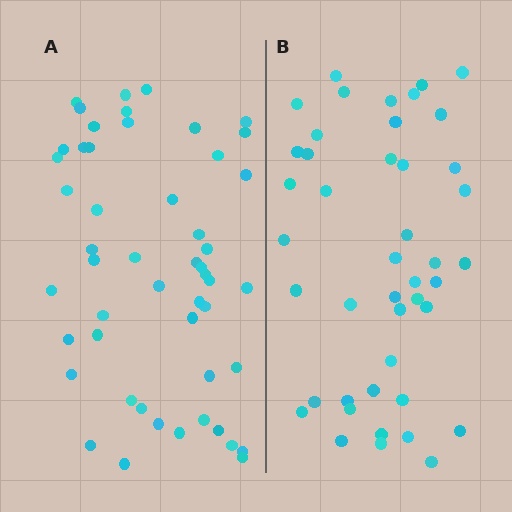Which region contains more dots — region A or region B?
Region A (the left region) has more dots.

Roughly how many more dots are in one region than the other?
Region A has roughly 8 or so more dots than region B.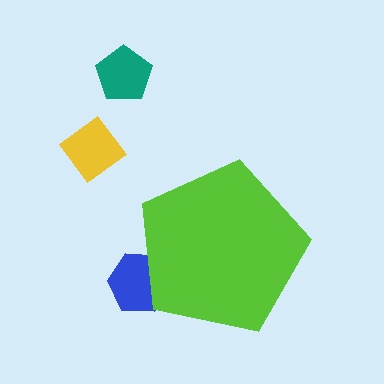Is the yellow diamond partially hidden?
No, the yellow diamond is fully visible.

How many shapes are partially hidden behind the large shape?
1 shape is partially hidden.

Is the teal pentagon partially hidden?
No, the teal pentagon is fully visible.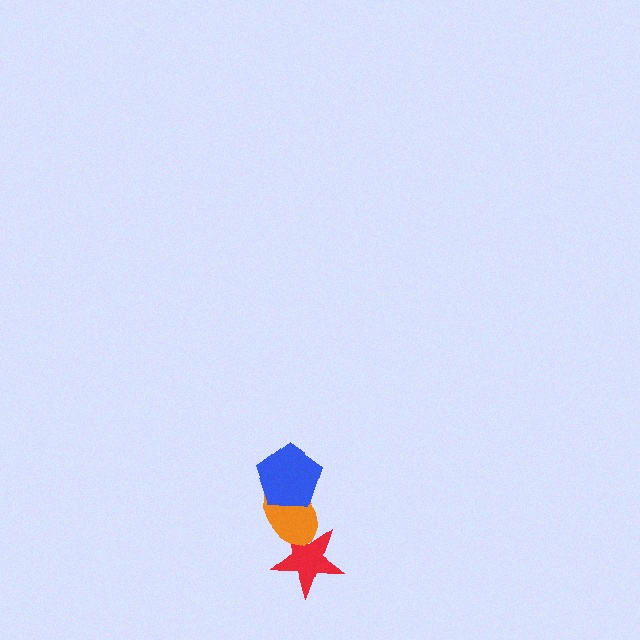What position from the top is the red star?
The red star is 3rd from the top.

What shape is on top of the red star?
The orange ellipse is on top of the red star.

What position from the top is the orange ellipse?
The orange ellipse is 2nd from the top.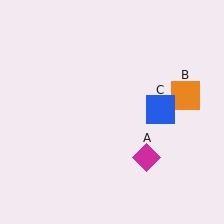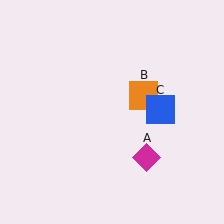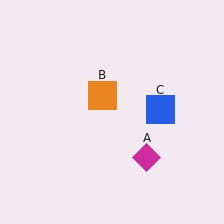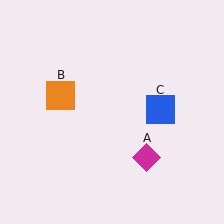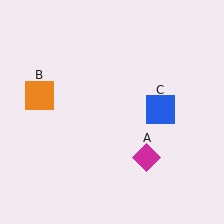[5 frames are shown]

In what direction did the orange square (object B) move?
The orange square (object B) moved left.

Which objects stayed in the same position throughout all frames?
Magenta diamond (object A) and blue square (object C) remained stationary.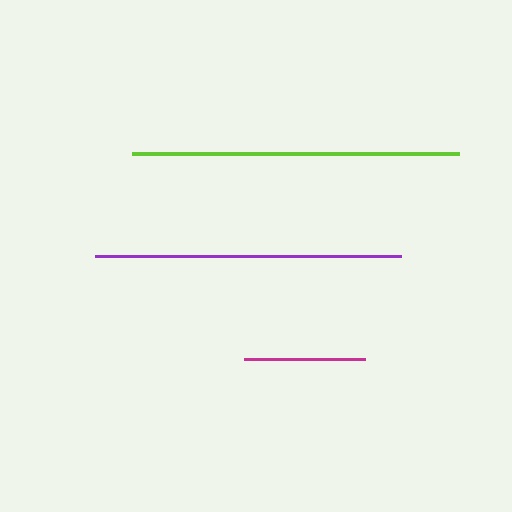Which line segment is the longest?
The lime line is the longest at approximately 327 pixels.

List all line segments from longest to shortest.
From longest to shortest: lime, purple, magenta.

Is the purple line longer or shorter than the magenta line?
The purple line is longer than the magenta line.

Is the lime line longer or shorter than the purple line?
The lime line is longer than the purple line.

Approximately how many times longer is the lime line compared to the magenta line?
The lime line is approximately 2.7 times the length of the magenta line.